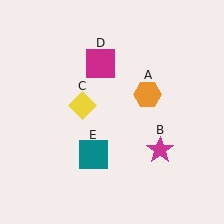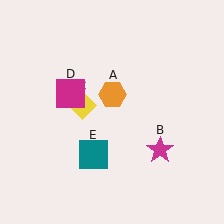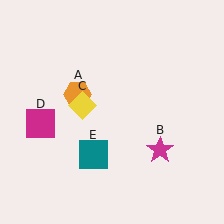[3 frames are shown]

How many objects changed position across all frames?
2 objects changed position: orange hexagon (object A), magenta square (object D).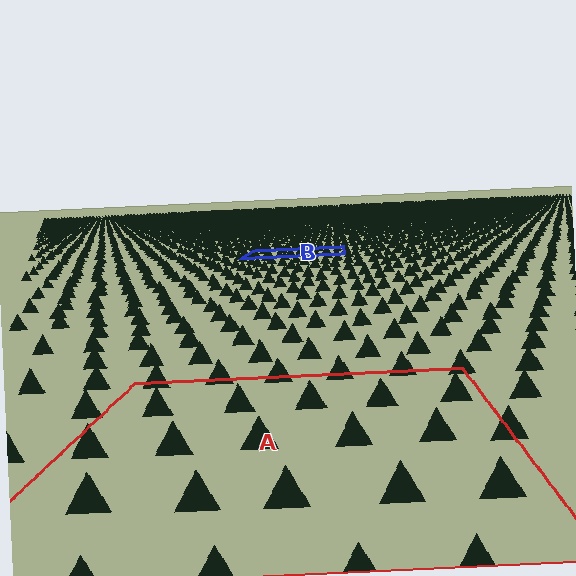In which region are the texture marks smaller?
The texture marks are smaller in region B, because it is farther away.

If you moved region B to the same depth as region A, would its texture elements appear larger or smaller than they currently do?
They would appear larger. At a closer depth, the same texture elements are projected at a bigger on-screen size.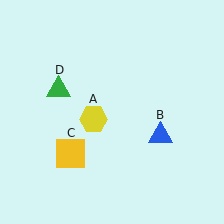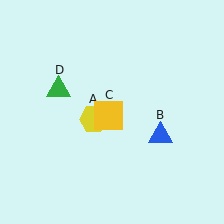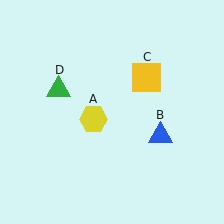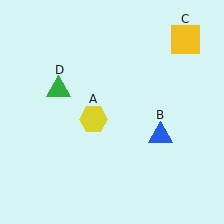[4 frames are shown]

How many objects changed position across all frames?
1 object changed position: yellow square (object C).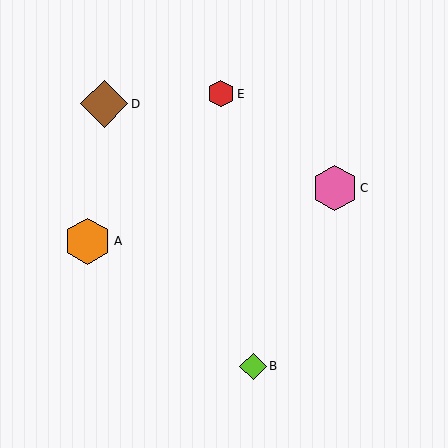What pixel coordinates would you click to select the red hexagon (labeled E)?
Click at (221, 94) to select the red hexagon E.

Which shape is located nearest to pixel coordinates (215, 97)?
The red hexagon (labeled E) at (221, 94) is nearest to that location.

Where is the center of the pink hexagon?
The center of the pink hexagon is at (335, 188).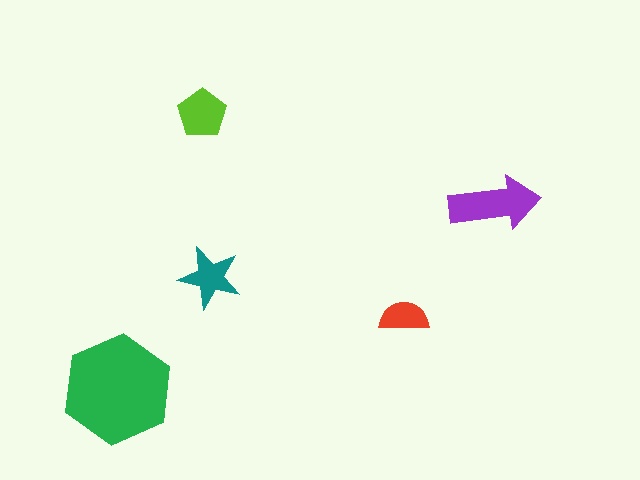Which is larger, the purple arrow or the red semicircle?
The purple arrow.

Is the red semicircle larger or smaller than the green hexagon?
Smaller.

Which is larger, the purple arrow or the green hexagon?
The green hexagon.